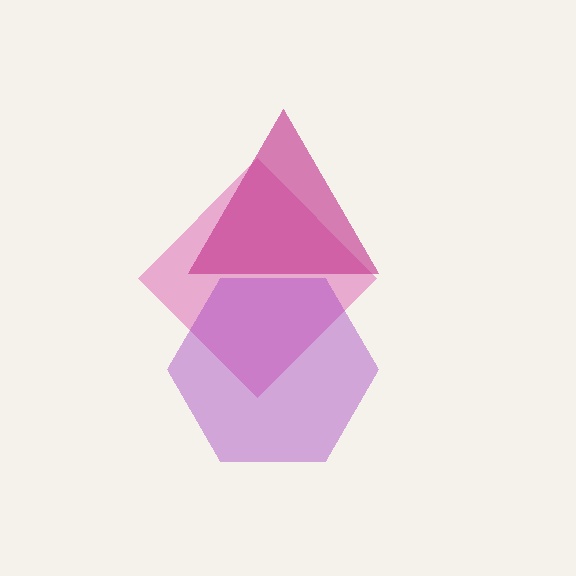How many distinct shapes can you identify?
There are 3 distinct shapes: a pink diamond, a purple hexagon, a magenta triangle.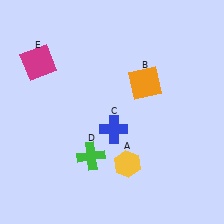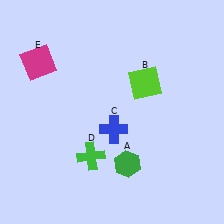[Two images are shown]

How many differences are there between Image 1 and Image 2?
There are 2 differences between the two images.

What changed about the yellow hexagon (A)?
In Image 1, A is yellow. In Image 2, it changed to green.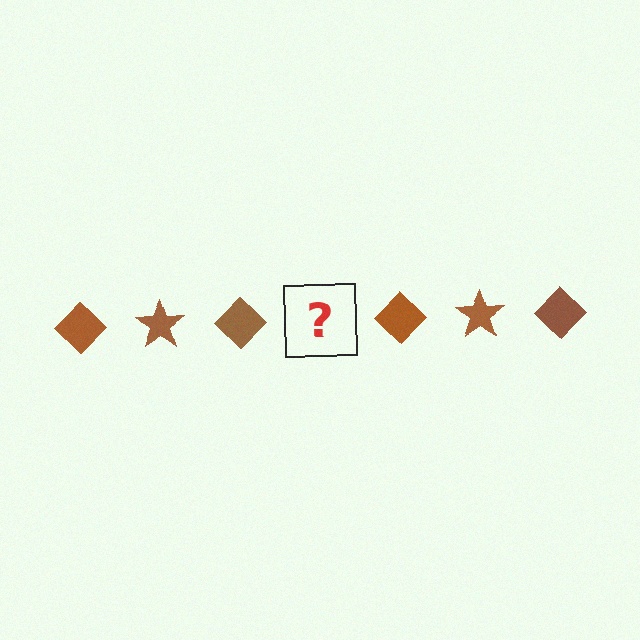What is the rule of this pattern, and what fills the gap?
The rule is that the pattern cycles through diamond, star shapes in brown. The gap should be filled with a brown star.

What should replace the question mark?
The question mark should be replaced with a brown star.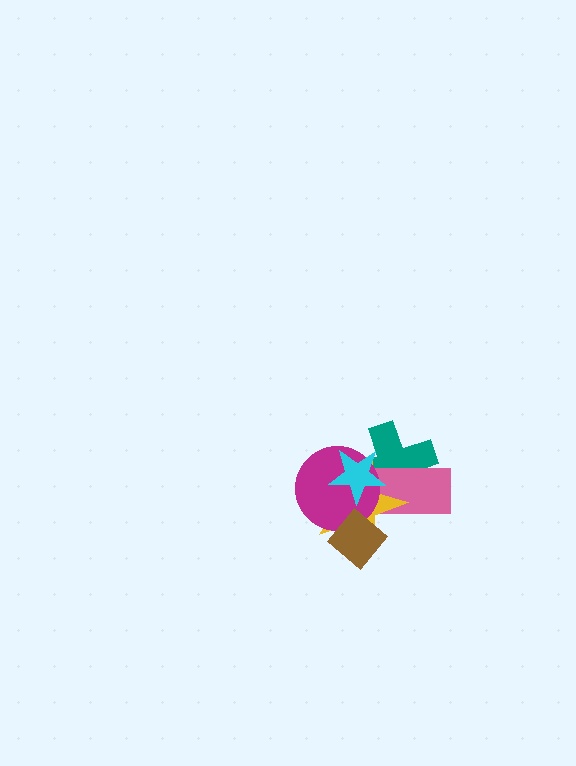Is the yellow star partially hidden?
Yes, it is partially covered by another shape.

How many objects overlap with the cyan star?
4 objects overlap with the cyan star.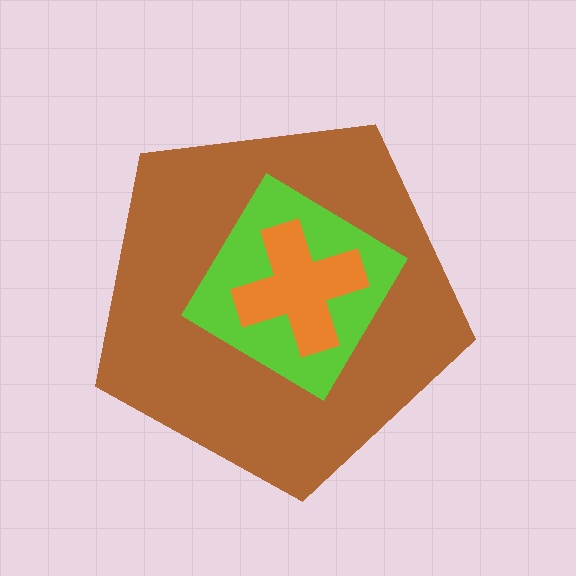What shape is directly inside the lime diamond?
The orange cross.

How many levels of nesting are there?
3.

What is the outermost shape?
The brown pentagon.